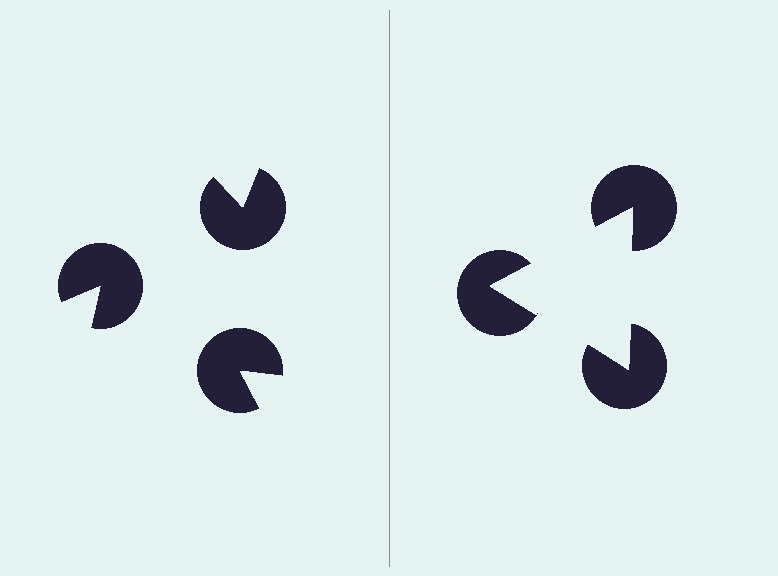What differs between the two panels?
The pac-man discs are positioned identically on both sides; only the wedge orientations differ. On the right they align to a triangle; on the left they are misaligned.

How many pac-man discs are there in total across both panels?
6 — 3 on each side.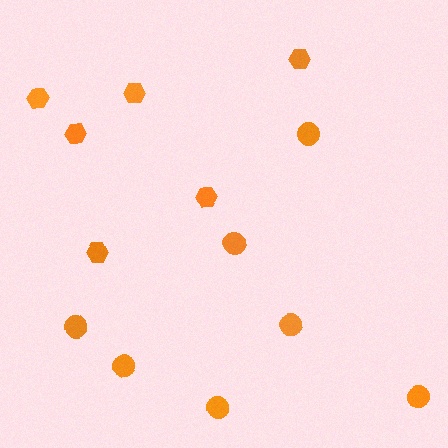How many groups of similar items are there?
There are 2 groups: one group of circles (7) and one group of hexagons (6).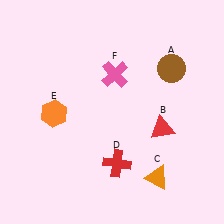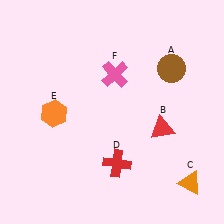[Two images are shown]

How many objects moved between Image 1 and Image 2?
1 object moved between the two images.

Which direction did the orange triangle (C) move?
The orange triangle (C) moved right.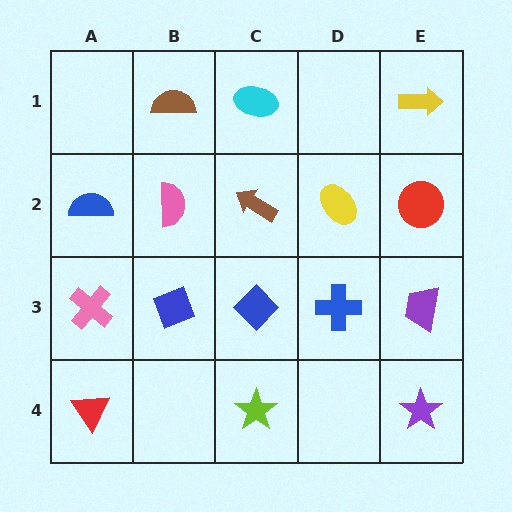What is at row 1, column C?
A cyan ellipse.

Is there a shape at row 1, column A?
No, that cell is empty.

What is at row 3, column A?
A pink cross.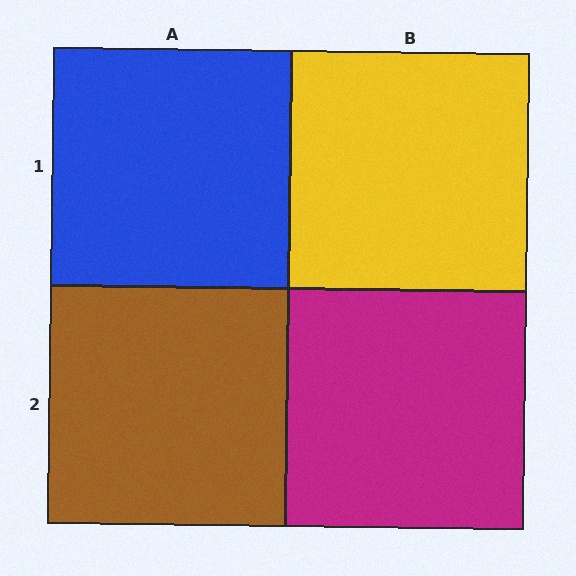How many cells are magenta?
1 cell is magenta.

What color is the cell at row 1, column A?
Blue.